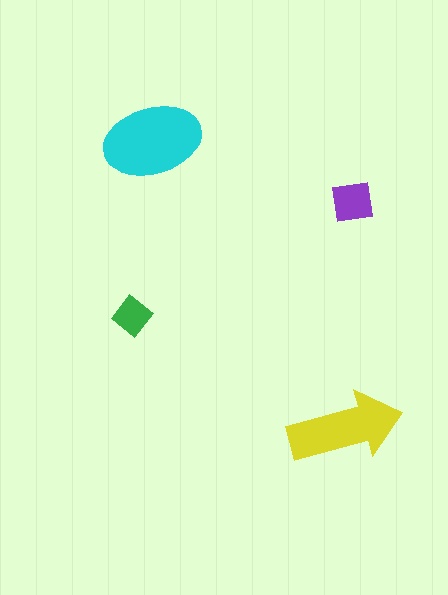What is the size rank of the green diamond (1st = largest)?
4th.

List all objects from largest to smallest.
The cyan ellipse, the yellow arrow, the purple square, the green diamond.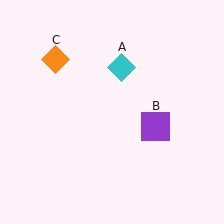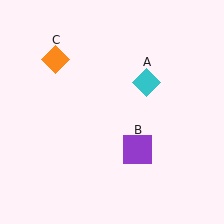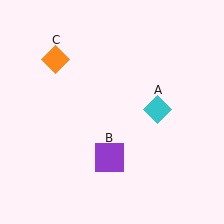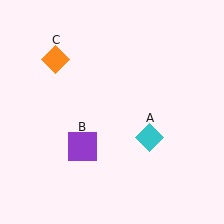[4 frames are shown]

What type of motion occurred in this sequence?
The cyan diamond (object A), purple square (object B) rotated clockwise around the center of the scene.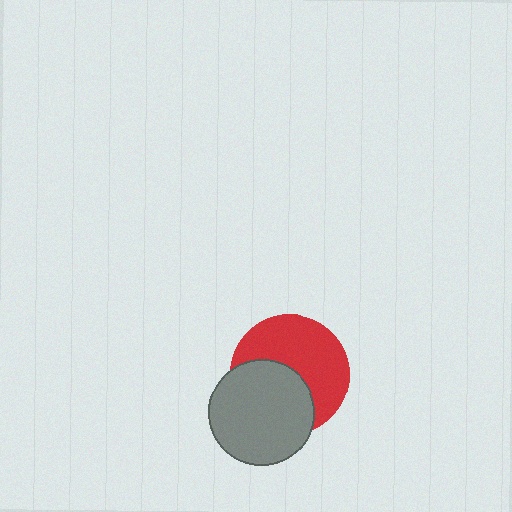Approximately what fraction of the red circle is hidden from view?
Roughly 43% of the red circle is hidden behind the gray circle.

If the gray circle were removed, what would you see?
You would see the complete red circle.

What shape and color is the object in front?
The object in front is a gray circle.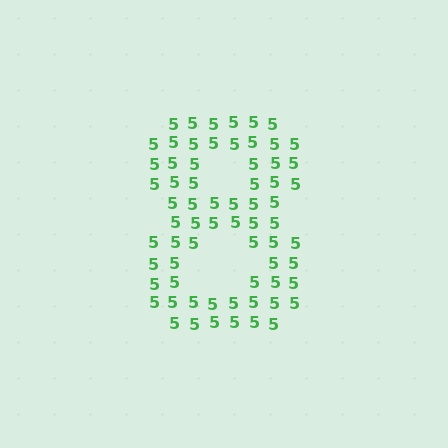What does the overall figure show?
The overall figure shows the digit 8.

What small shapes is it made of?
It is made of small digit 5's.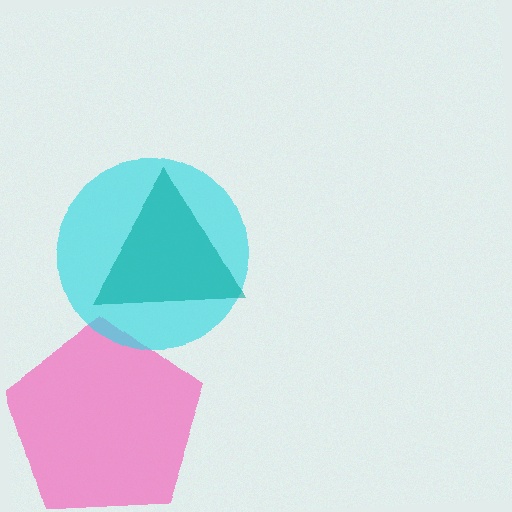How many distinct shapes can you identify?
There are 3 distinct shapes: a pink pentagon, a cyan circle, a teal triangle.